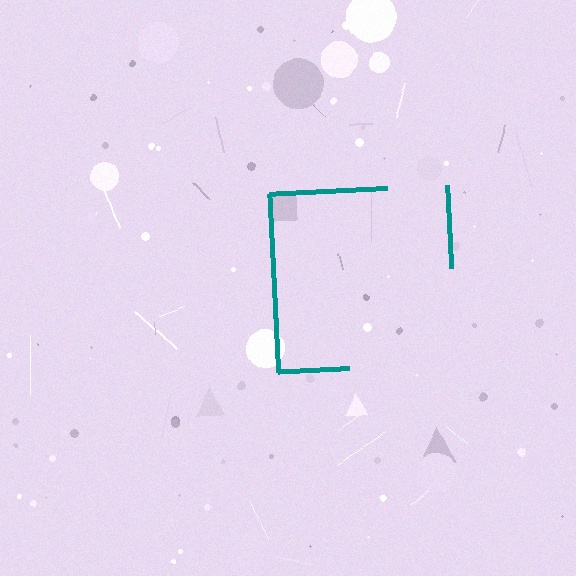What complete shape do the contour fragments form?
The contour fragments form a square.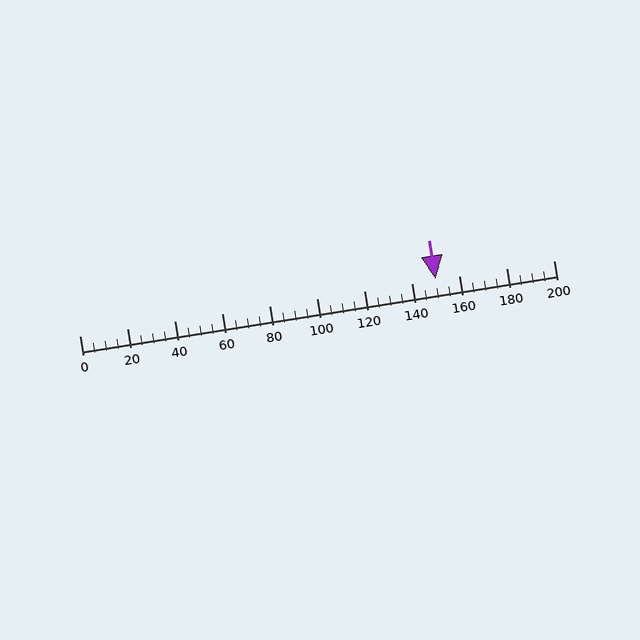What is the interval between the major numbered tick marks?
The major tick marks are spaced 20 units apart.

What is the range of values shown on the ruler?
The ruler shows values from 0 to 200.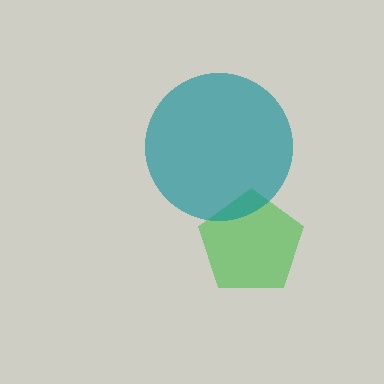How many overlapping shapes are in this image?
There are 2 overlapping shapes in the image.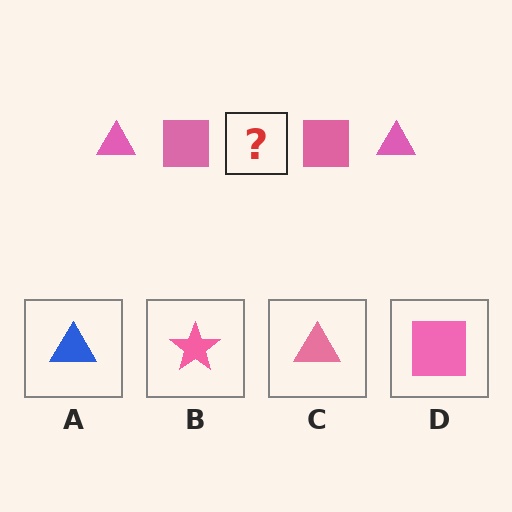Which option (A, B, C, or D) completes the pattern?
C.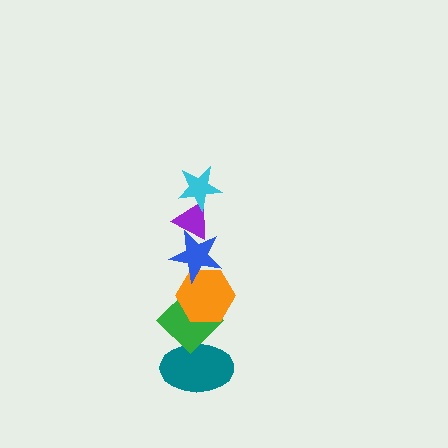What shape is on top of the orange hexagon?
The blue star is on top of the orange hexagon.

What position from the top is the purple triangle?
The purple triangle is 2nd from the top.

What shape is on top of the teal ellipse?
The green diamond is on top of the teal ellipse.